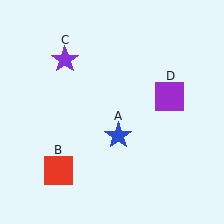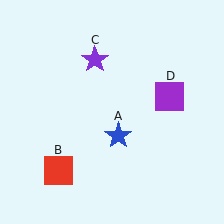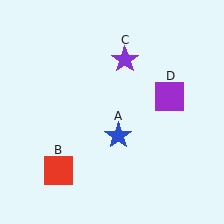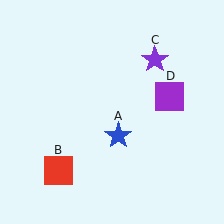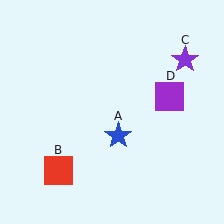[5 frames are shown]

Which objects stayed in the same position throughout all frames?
Blue star (object A) and red square (object B) and purple square (object D) remained stationary.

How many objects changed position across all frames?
1 object changed position: purple star (object C).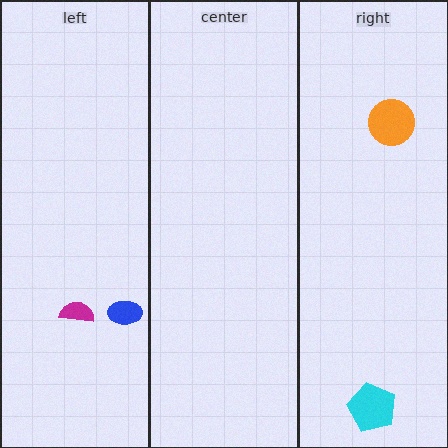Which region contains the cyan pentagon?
The right region.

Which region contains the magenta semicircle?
The left region.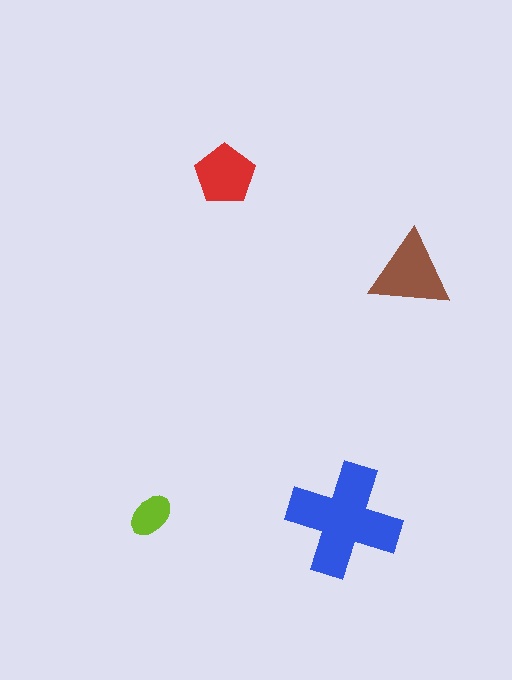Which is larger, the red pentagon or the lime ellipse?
The red pentagon.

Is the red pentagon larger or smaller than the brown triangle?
Smaller.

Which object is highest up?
The red pentagon is topmost.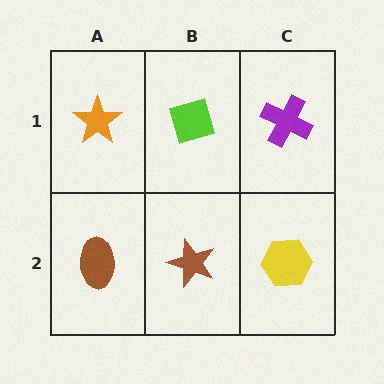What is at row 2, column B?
A brown star.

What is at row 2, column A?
A brown ellipse.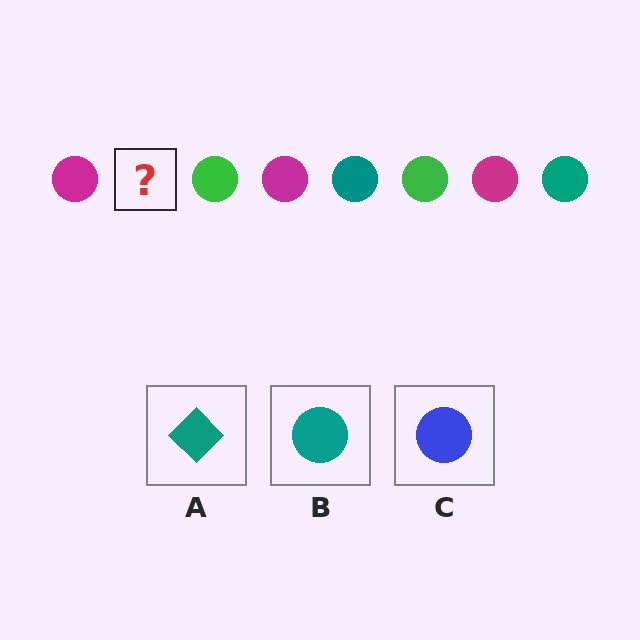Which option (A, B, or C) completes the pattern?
B.